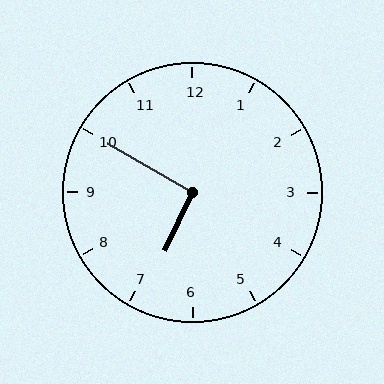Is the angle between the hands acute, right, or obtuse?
It is right.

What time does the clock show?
6:50.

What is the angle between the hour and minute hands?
Approximately 95 degrees.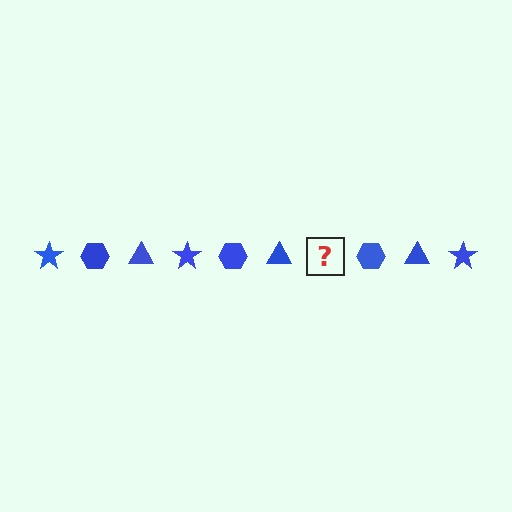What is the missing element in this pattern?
The missing element is a blue star.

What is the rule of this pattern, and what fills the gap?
The rule is that the pattern cycles through star, hexagon, triangle shapes in blue. The gap should be filled with a blue star.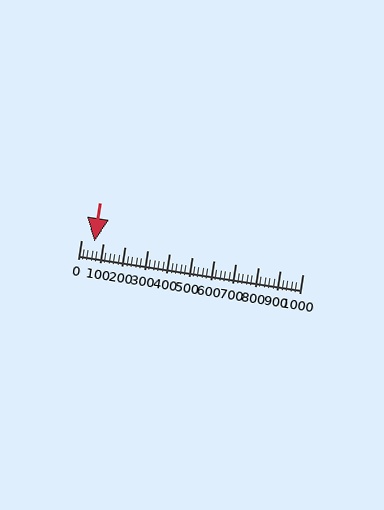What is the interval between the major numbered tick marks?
The major tick marks are spaced 100 units apart.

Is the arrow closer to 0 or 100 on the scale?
The arrow is closer to 100.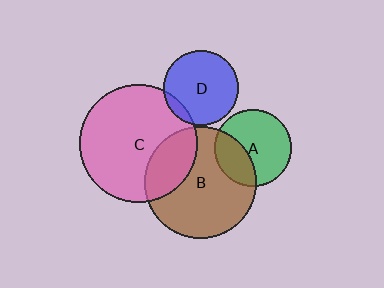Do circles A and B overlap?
Yes.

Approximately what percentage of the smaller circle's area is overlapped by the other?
Approximately 30%.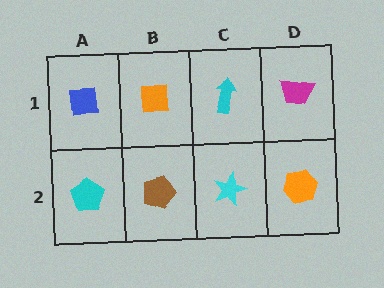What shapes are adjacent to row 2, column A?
A blue square (row 1, column A), a brown pentagon (row 2, column B).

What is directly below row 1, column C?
A cyan star.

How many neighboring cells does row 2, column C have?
3.